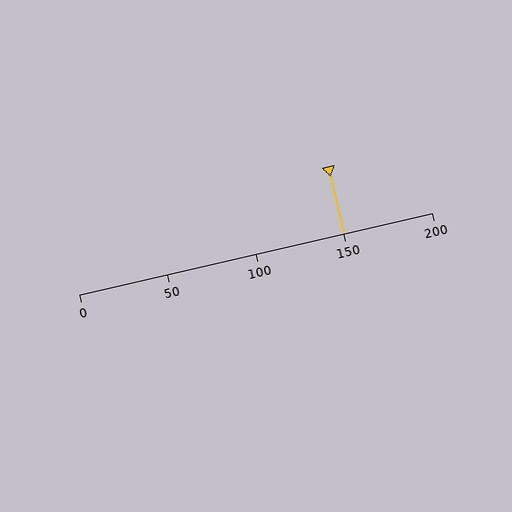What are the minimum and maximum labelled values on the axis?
The axis runs from 0 to 200.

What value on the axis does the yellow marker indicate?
The marker indicates approximately 150.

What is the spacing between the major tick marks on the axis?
The major ticks are spaced 50 apart.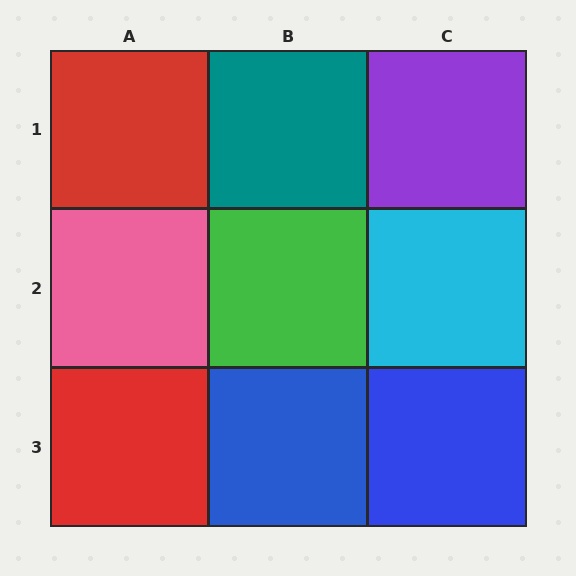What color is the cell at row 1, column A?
Red.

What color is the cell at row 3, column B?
Blue.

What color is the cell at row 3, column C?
Blue.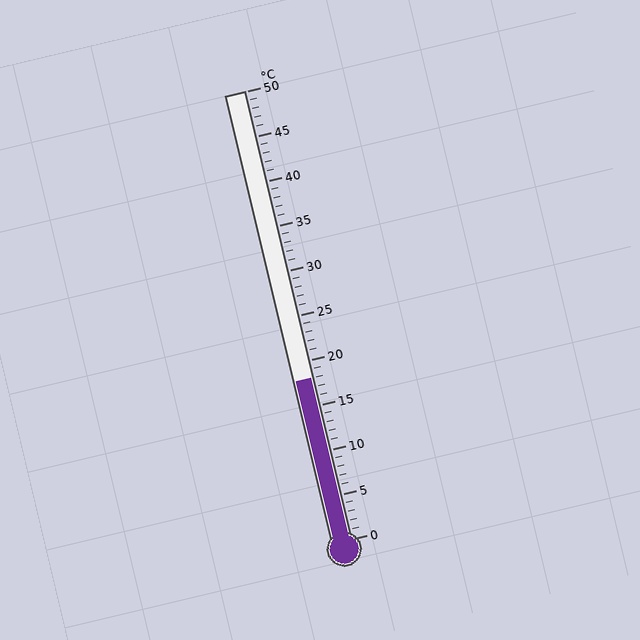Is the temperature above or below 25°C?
The temperature is below 25°C.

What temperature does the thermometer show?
The thermometer shows approximately 18°C.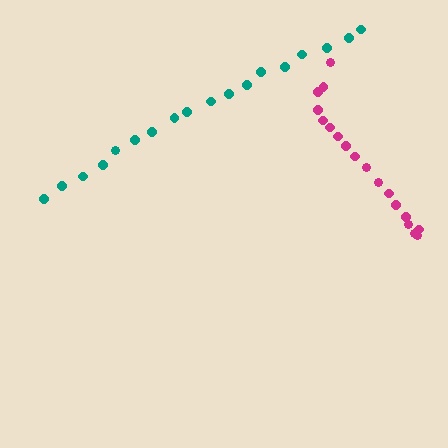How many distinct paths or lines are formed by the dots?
There are 2 distinct paths.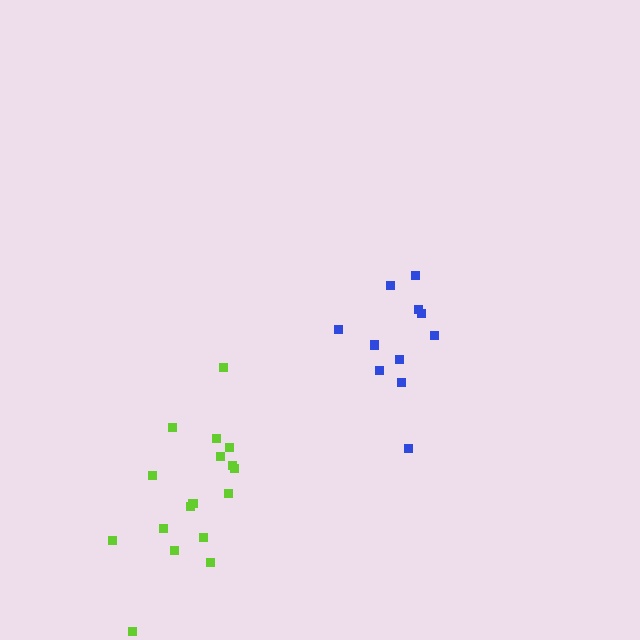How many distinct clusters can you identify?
There are 2 distinct clusters.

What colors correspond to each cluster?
The clusters are colored: blue, lime.